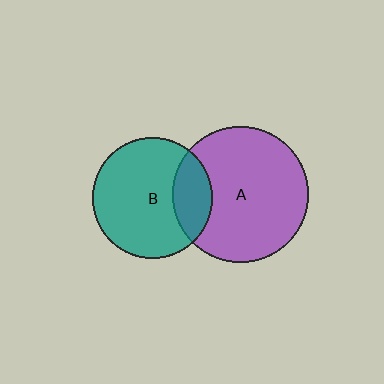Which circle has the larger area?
Circle A (purple).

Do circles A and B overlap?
Yes.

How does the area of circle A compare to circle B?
Approximately 1.3 times.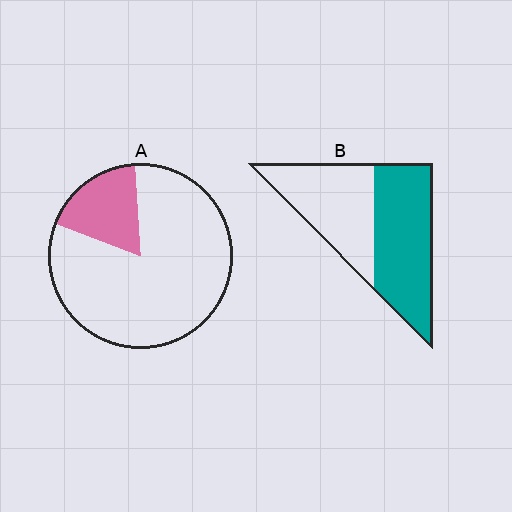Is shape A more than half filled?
No.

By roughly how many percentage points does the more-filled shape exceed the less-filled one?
By roughly 35 percentage points (B over A).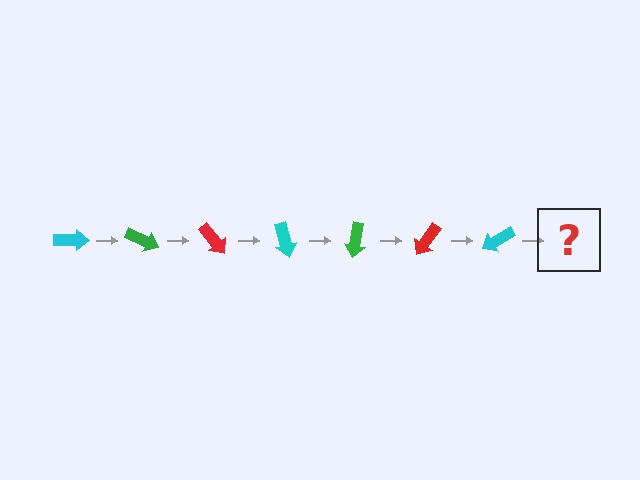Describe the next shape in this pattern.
It should be a green arrow, rotated 175 degrees from the start.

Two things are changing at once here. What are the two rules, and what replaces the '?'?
The two rules are that it rotates 25 degrees each step and the color cycles through cyan, green, and red. The '?' should be a green arrow, rotated 175 degrees from the start.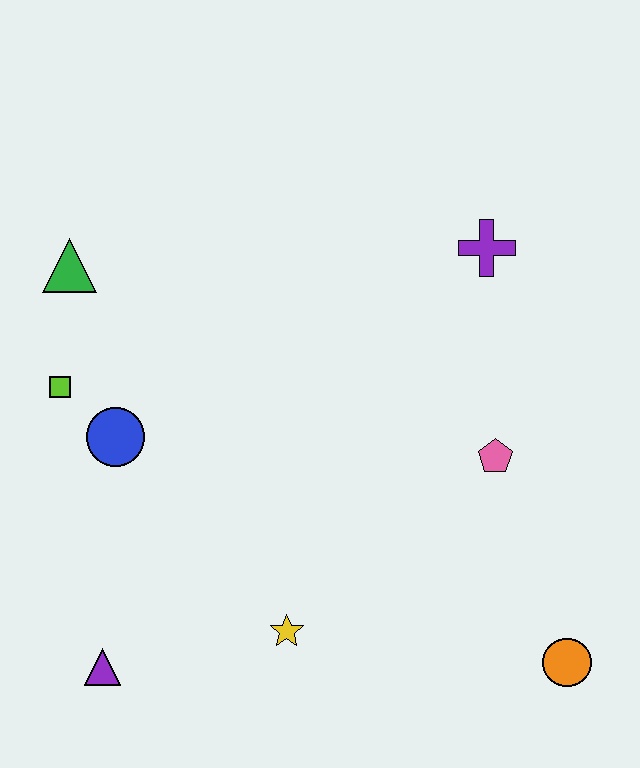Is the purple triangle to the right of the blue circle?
No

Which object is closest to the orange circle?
The pink pentagon is closest to the orange circle.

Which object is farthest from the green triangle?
The orange circle is farthest from the green triangle.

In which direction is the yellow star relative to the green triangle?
The yellow star is below the green triangle.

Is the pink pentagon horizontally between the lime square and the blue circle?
No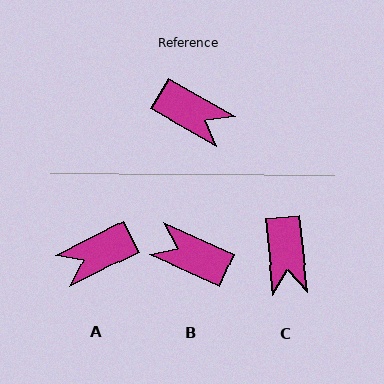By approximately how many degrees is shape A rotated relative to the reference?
Approximately 123 degrees clockwise.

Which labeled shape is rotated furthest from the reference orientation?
B, about 174 degrees away.